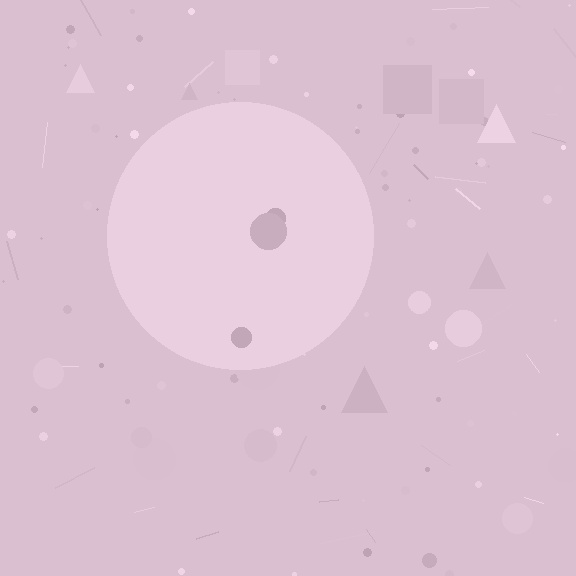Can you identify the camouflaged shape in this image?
The camouflaged shape is a circle.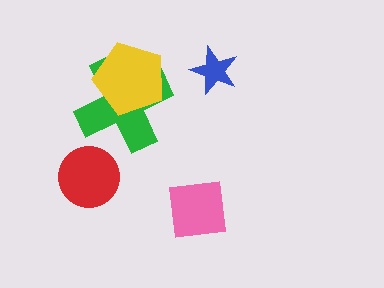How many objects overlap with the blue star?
0 objects overlap with the blue star.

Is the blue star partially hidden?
No, no other shape covers it.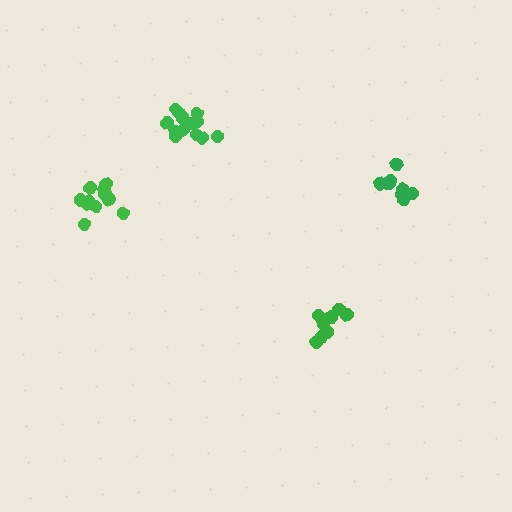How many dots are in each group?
Group 1: 13 dots, Group 2: 12 dots, Group 3: 9 dots, Group 4: 9 dots (43 total).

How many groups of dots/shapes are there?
There are 4 groups.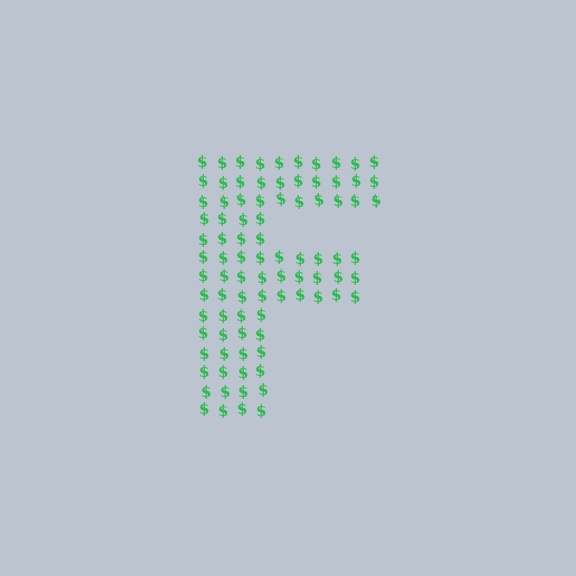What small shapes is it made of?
It is made of small dollar signs.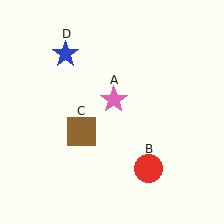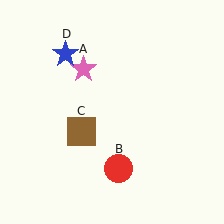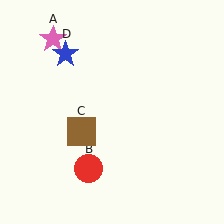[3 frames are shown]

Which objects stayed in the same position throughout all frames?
Brown square (object C) and blue star (object D) remained stationary.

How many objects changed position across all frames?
2 objects changed position: pink star (object A), red circle (object B).